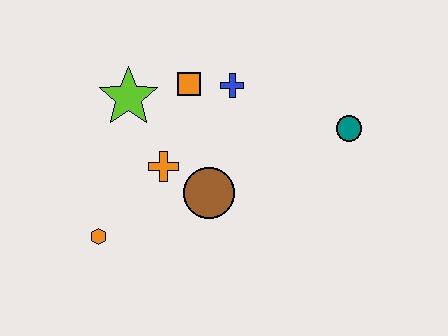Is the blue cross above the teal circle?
Yes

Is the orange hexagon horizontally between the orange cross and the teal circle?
No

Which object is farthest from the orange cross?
The teal circle is farthest from the orange cross.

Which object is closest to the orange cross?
The brown circle is closest to the orange cross.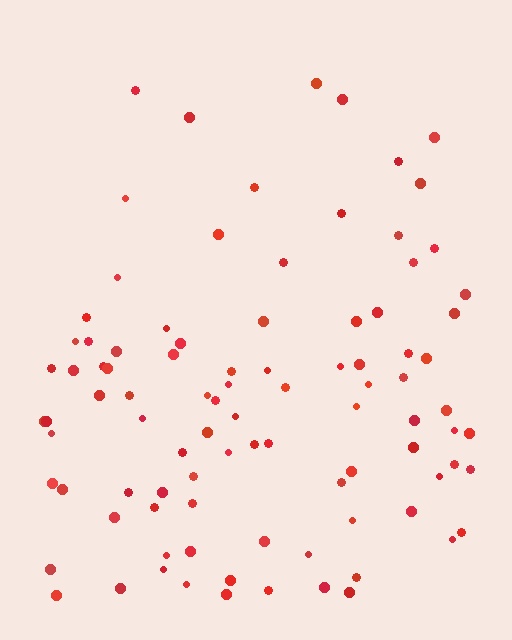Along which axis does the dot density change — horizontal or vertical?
Vertical.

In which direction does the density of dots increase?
From top to bottom, with the bottom side densest.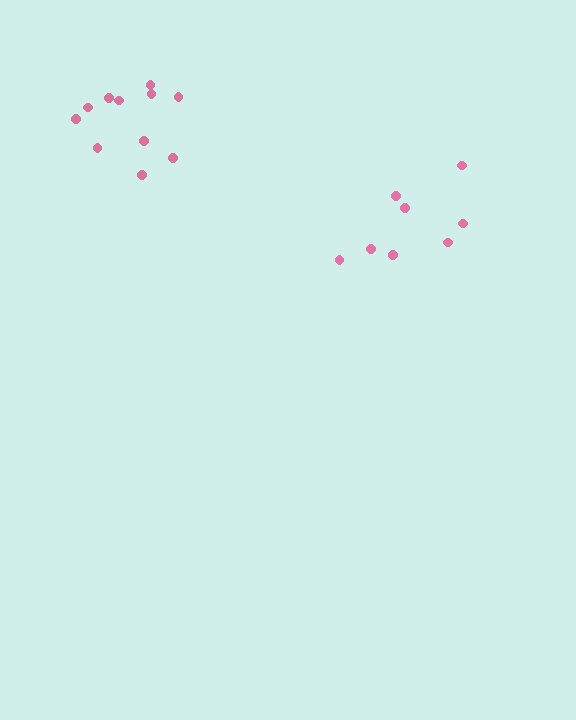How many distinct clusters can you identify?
There are 2 distinct clusters.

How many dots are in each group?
Group 1: 8 dots, Group 2: 11 dots (19 total).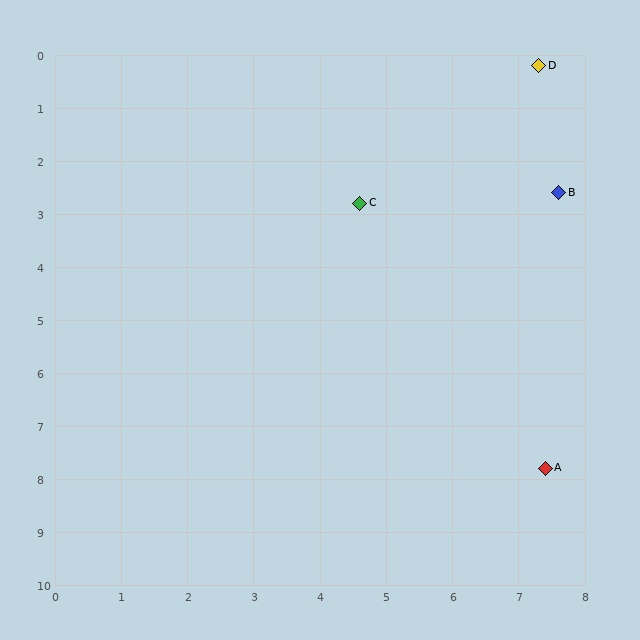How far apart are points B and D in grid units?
Points B and D are about 2.4 grid units apart.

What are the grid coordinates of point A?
Point A is at approximately (7.4, 7.8).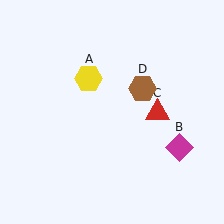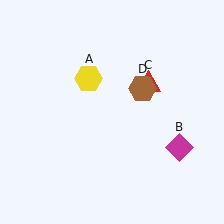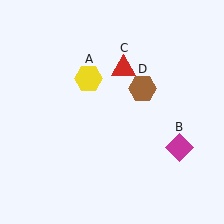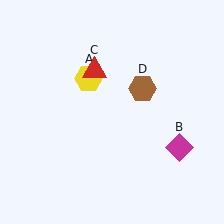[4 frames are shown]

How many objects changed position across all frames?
1 object changed position: red triangle (object C).